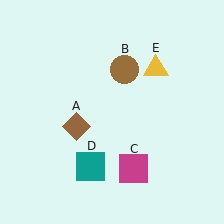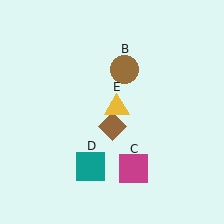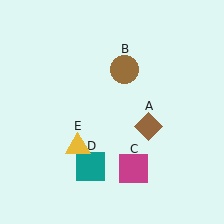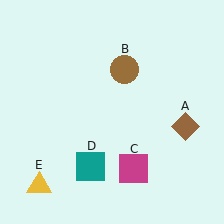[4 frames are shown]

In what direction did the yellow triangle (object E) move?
The yellow triangle (object E) moved down and to the left.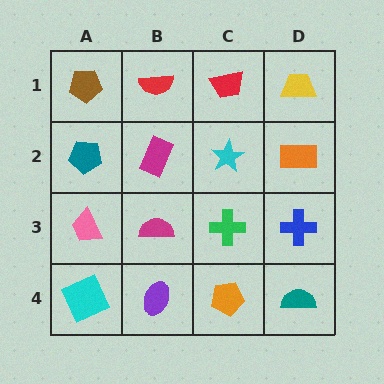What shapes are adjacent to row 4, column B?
A magenta semicircle (row 3, column B), a cyan square (row 4, column A), an orange pentagon (row 4, column C).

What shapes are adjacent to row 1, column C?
A cyan star (row 2, column C), a red semicircle (row 1, column B), a yellow trapezoid (row 1, column D).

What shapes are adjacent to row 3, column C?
A cyan star (row 2, column C), an orange pentagon (row 4, column C), a magenta semicircle (row 3, column B), a blue cross (row 3, column D).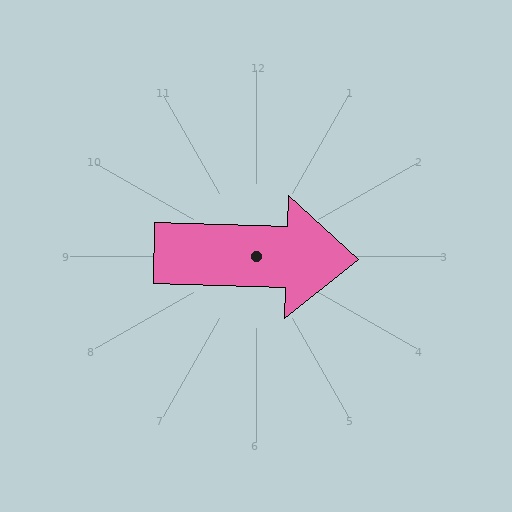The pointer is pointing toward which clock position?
Roughly 3 o'clock.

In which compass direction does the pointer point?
East.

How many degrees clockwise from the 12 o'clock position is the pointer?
Approximately 92 degrees.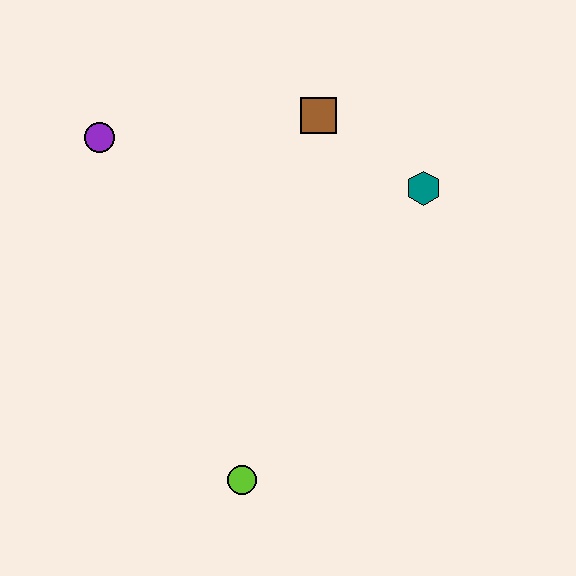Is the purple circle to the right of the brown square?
No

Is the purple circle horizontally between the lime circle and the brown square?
No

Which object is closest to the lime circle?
The teal hexagon is closest to the lime circle.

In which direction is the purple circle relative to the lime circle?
The purple circle is above the lime circle.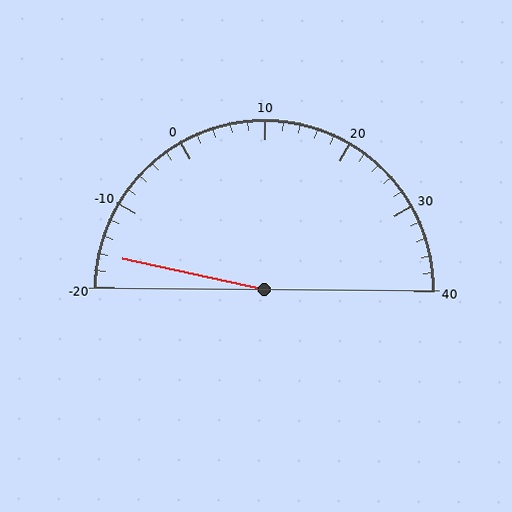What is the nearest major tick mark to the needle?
The nearest major tick mark is -20.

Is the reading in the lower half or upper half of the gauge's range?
The reading is in the lower half of the range (-20 to 40).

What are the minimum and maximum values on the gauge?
The gauge ranges from -20 to 40.